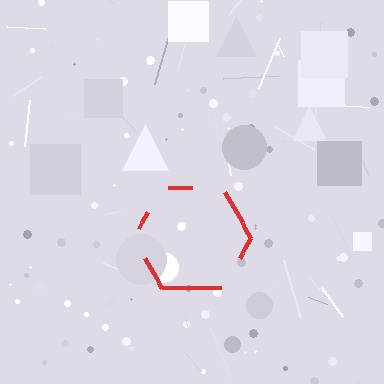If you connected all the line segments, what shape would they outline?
They would outline a hexagon.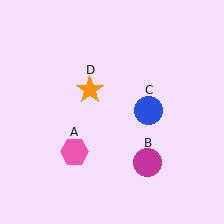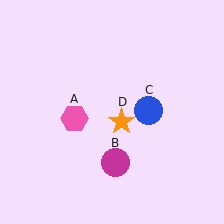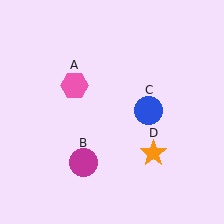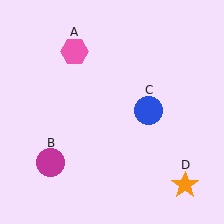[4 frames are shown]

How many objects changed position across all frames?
3 objects changed position: pink hexagon (object A), magenta circle (object B), orange star (object D).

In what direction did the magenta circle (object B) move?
The magenta circle (object B) moved left.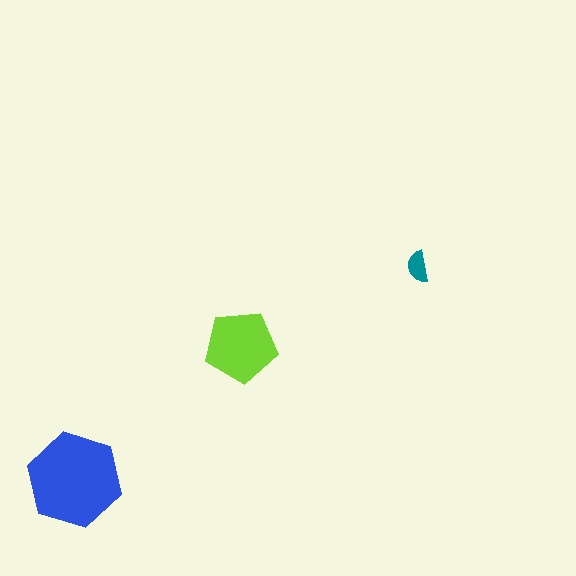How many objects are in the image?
There are 3 objects in the image.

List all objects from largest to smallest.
The blue hexagon, the lime pentagon, the teal semicircle.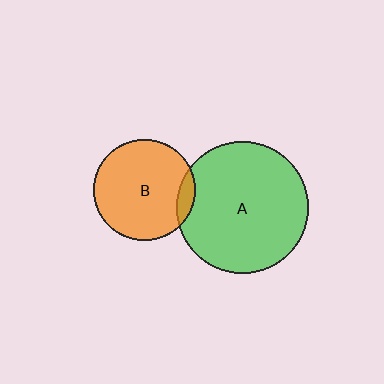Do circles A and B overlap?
Yes.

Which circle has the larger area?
Circle A (green).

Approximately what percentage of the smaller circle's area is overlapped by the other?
Approximately 10%.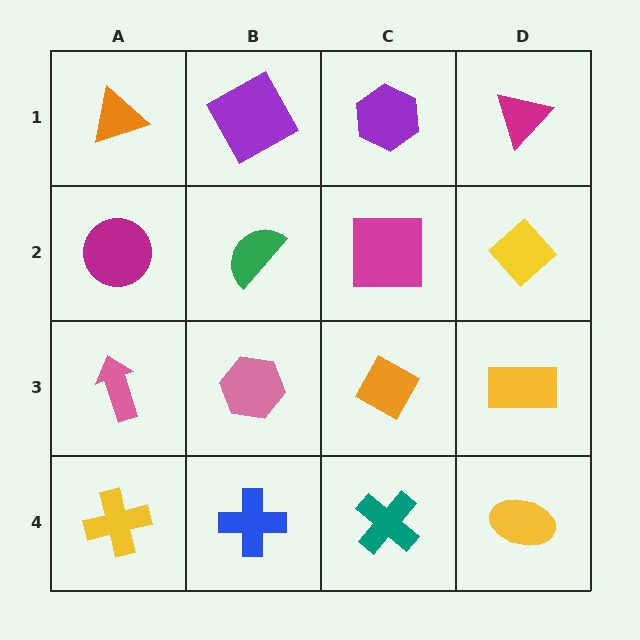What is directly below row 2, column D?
A yellow rectangle.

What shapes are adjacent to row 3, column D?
A yellow diamond (row 2, column D), a yellow ellipse (row 4, column D), an orange diamond (row 3, column C).